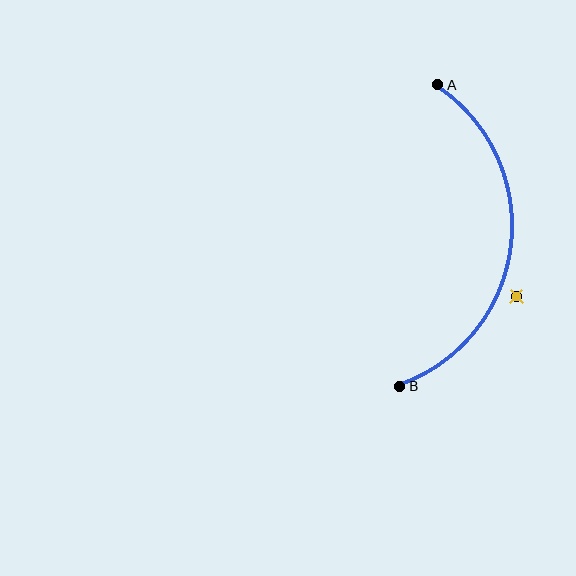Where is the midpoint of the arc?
The arc midpoint is the point on the curve farthest from the straight line joining A and B. It sits to the right of that line.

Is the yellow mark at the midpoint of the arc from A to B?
No — the yellow mark does not lie on the arc at all. It sits slightly outside the curve.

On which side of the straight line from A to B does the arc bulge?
The arc bulges to the right of the straight line connecting A and B.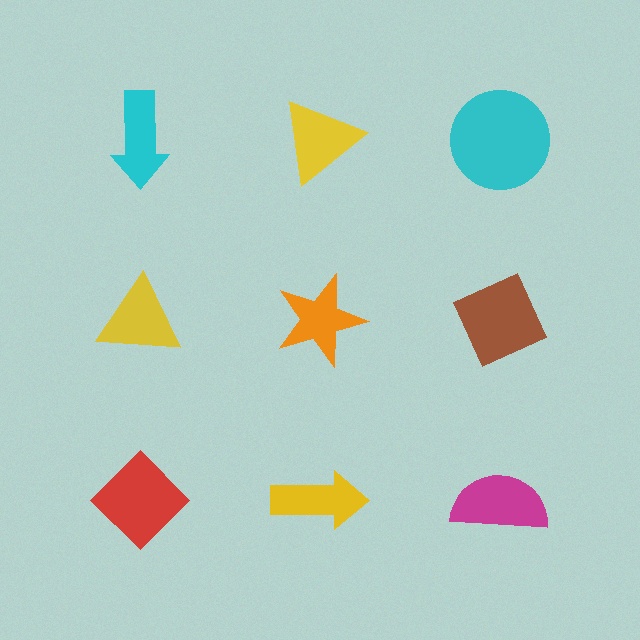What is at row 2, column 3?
A brown diamond.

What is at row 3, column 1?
A red diamond.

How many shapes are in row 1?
3 shapes.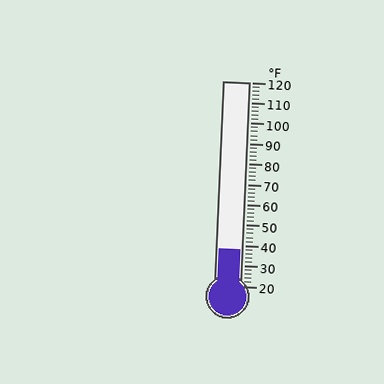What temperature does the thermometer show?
The thermometer shows approximately 38°F.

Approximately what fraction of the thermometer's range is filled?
The thermometer is filled to approximately 20% of its range.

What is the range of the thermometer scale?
The thermometer scale ranges from 20°F to 120°F.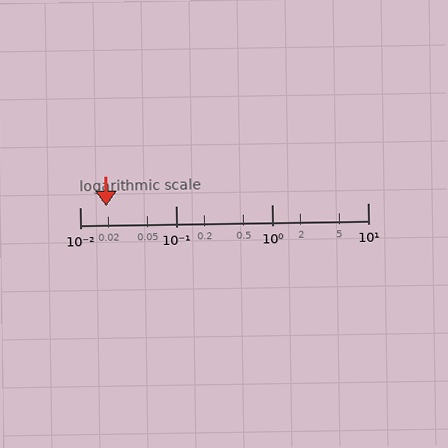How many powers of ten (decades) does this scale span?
The scale spans 3 decades, from 0.01 to 10.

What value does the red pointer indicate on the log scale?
The pointer indicates approximately 0.019.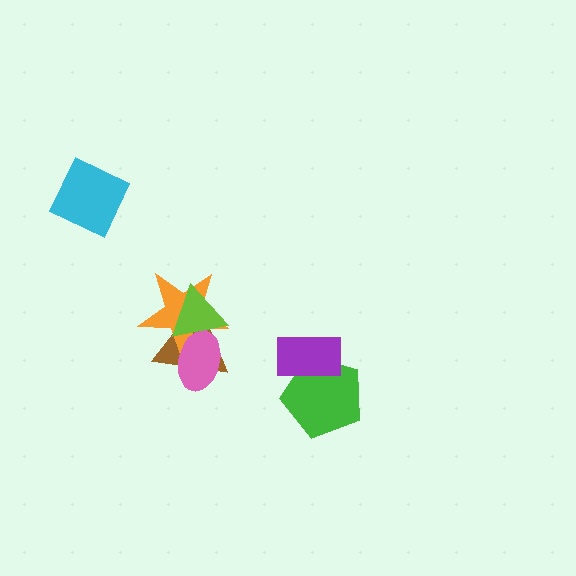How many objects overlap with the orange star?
3 objects overlap with the orange star.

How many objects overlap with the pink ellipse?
3 objects overlap with the pink ellipse.